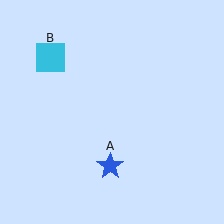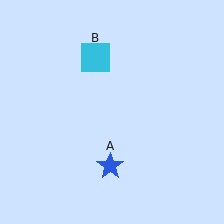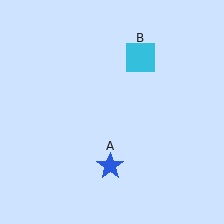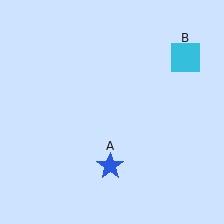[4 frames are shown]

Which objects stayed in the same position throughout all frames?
Blue star (object A) remained stationary.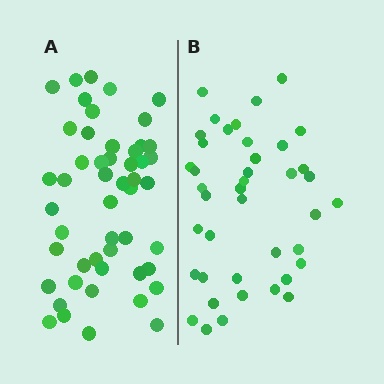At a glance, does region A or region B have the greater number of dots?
Region A (the left region) has more dots.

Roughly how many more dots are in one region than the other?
Region A has roughly 8 or so more dots than region B.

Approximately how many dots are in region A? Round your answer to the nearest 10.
About 50 dots.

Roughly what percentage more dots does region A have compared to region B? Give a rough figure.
About 20% more.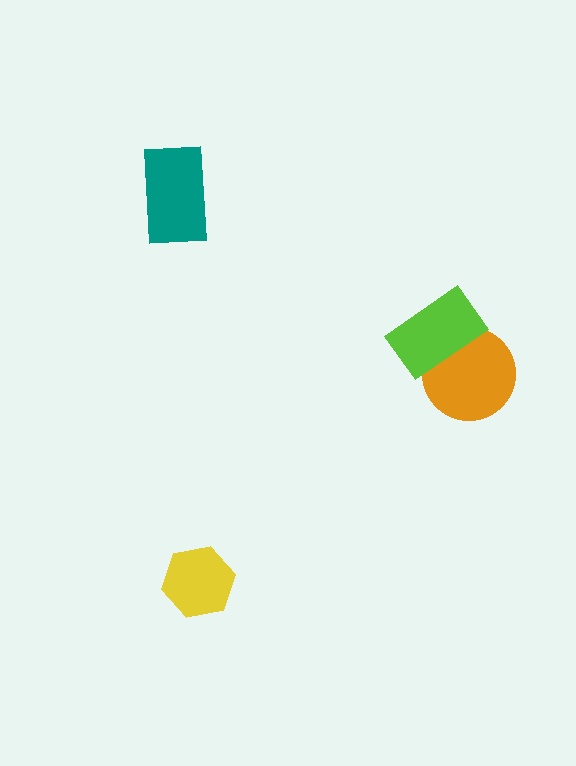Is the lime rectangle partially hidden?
No, no other shape covers it.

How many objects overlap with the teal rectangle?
0 objects overlap with the teal rectangle.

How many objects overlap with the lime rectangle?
1 object overlaps with the lime rectangle.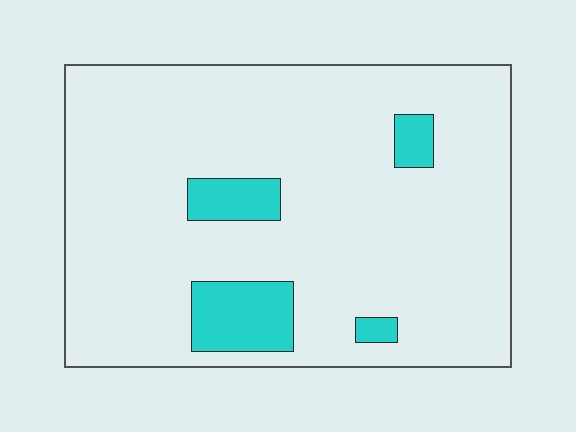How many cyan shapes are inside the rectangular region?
4.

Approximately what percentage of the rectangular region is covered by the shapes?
Approximately 10%.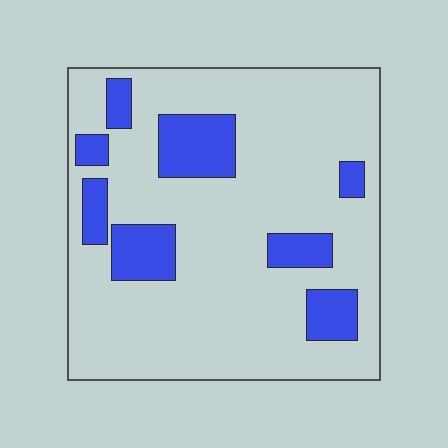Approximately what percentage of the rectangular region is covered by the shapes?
Approximately 20%.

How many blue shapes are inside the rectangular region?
8.